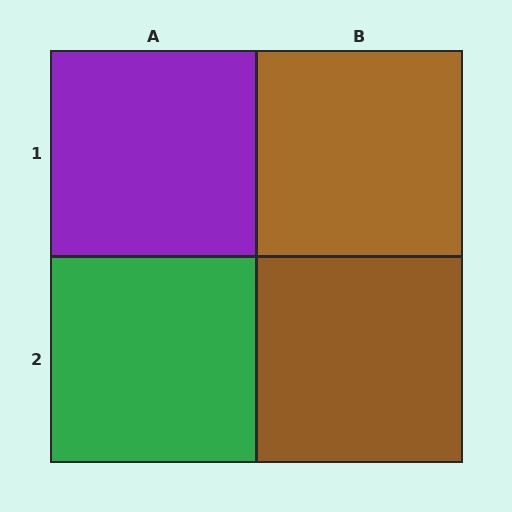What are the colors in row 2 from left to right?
Green, brown.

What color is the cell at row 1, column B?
Brown.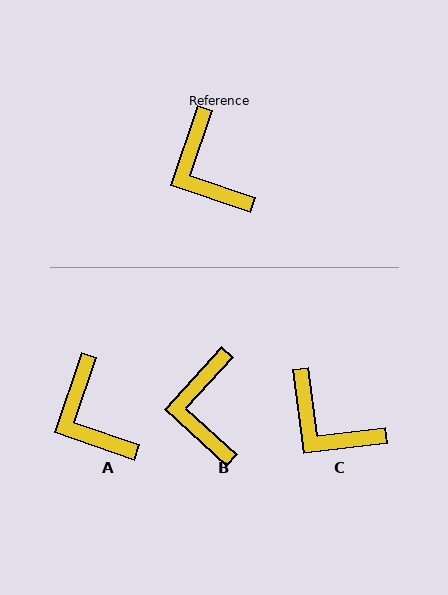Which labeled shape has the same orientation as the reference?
A.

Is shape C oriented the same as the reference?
No, it is off by about 26 degrees.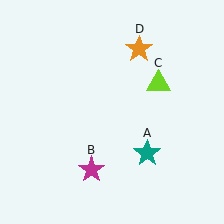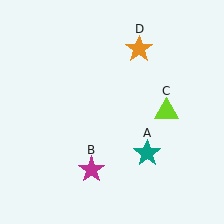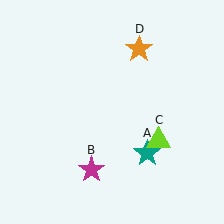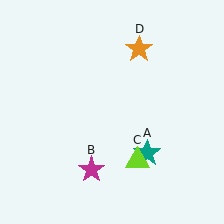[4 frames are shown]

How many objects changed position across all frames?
1 object changed position: lime triangle (object C).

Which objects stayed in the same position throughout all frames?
Teal star (object A) and magenta star (object B) and orange star (object D) remained stationary.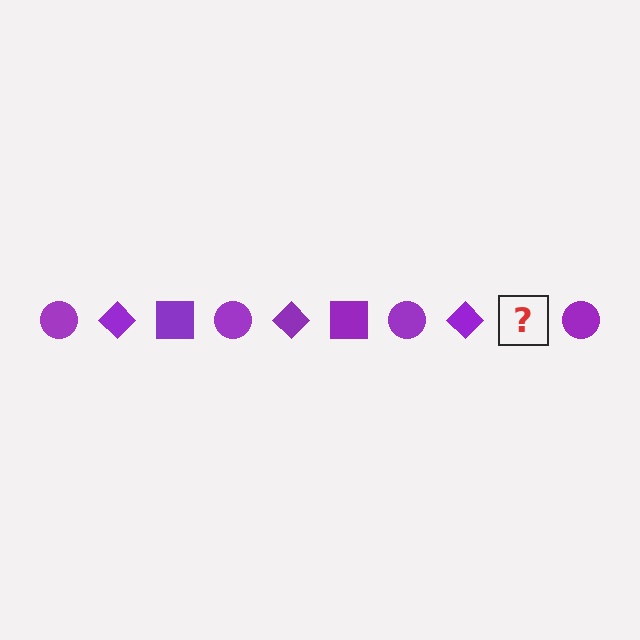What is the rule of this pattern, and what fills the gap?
The rule is that the pattern cycles through circle, diamond, square shapes in purple. The gap should be filled with a purple square.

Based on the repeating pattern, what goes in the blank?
The blank should be a purple square.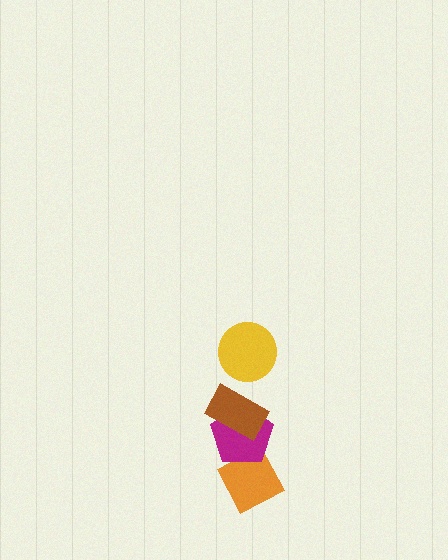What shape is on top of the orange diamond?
The magenta pentagon is on top of the orange diamond.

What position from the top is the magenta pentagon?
The magenta pentagon is 3rd from the top.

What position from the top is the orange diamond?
The orange diamond is 4th from the top.